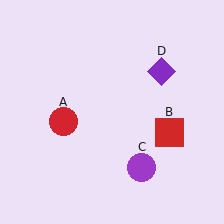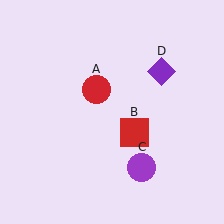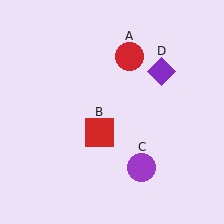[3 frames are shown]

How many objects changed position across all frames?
2 objects changed position: red circle (object A), red square (object B).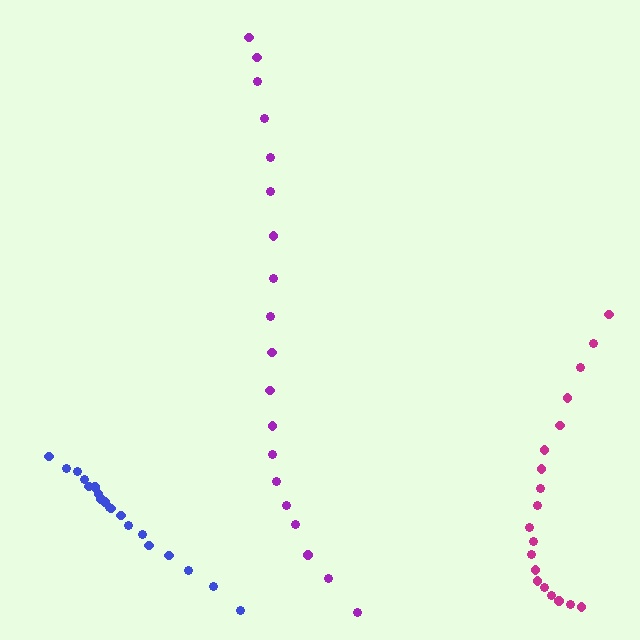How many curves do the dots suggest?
There are 3 distinct paths.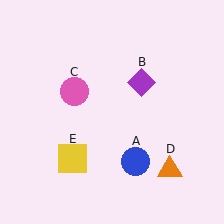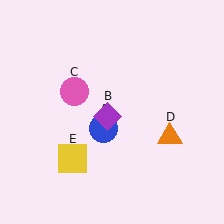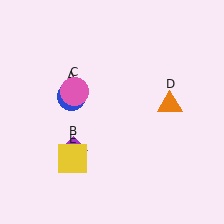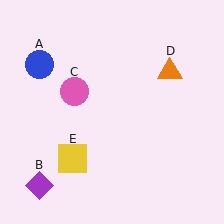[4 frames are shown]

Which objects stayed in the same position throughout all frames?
Pink circle (object C) and yellow square (object E) remained stationary.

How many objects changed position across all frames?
3 objects changed position: blue circle (object A), purple diamond (object B), orange triangle (object D).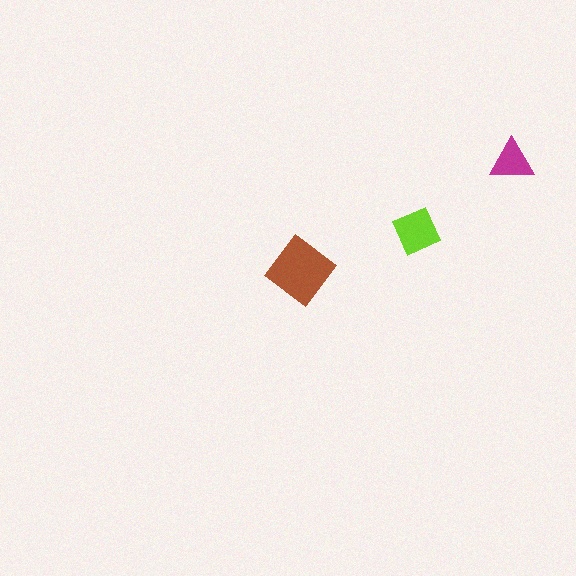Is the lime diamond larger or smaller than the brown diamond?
Smaller.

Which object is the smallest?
The magenta triangle.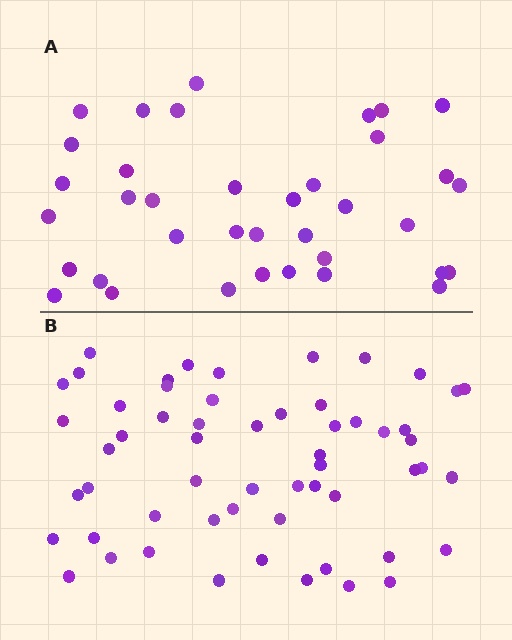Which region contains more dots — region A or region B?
Region B (the bottom region) has more dots.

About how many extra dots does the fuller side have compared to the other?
Region B has approximately 20 more dots than region A.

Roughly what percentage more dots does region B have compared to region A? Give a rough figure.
About 55% more.